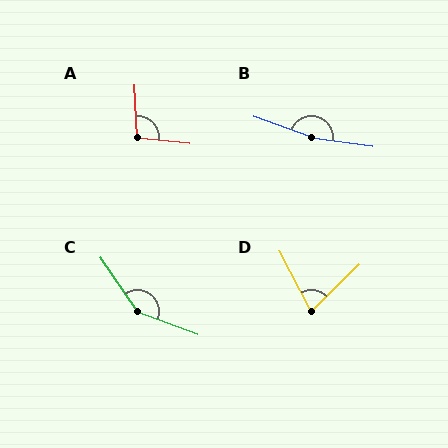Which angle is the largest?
B, at approximately 168 degrees.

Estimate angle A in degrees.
Approximately 99 degrees.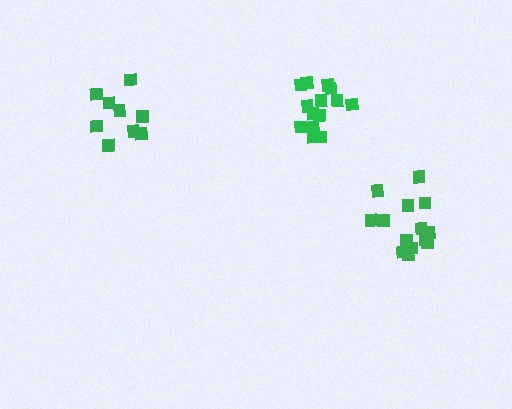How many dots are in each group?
Group 1: 14 dots, Group 2: 9 dots, Group 3: 15 dots (38 total).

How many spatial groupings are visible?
There are 3 spatial groupings.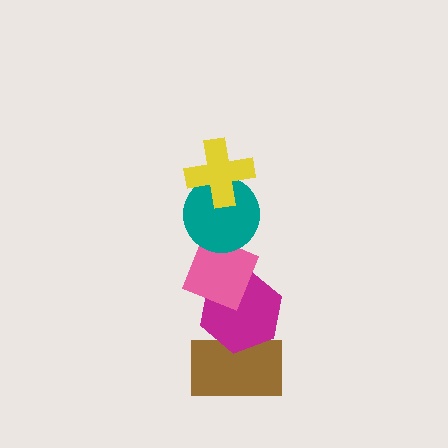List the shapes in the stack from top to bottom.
From top to bottom: the yellow cross, the teal circle, the pink diamond, the magenta hexagon, the brown rectangle.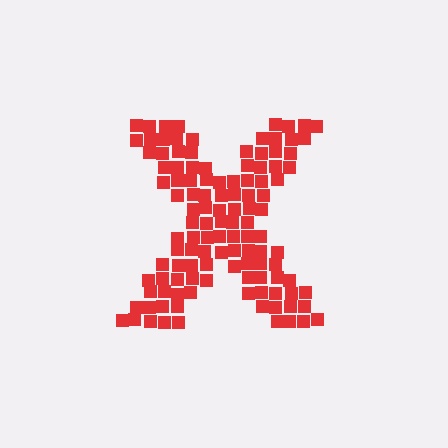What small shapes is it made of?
It is made of small squares.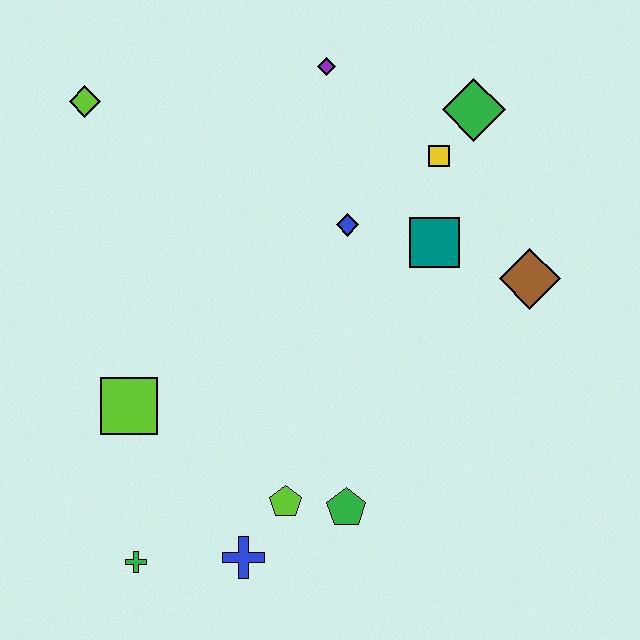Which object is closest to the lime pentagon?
The green pentagon is closest to the lime pentagon.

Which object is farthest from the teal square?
The green cross is farthest from the teal square.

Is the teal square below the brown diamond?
No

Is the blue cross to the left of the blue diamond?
Yes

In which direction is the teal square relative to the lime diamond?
The teal square is to the right of the lime diamond.